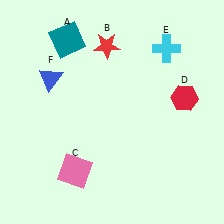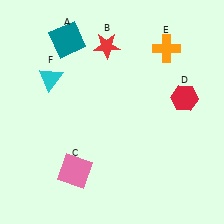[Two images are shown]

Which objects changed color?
E changed from cyan to orange. F changed from blue to cyan.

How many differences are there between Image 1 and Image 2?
There are 2 differences between the two images.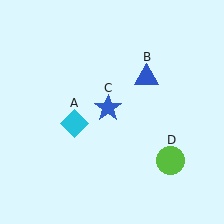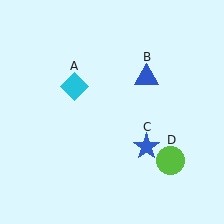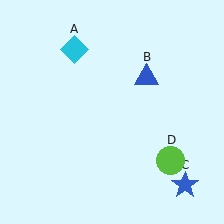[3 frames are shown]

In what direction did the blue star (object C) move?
The blue star (object C) moved down and to the right.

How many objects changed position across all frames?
2 objects changed position: cyan diamond (object A), blue star (object C).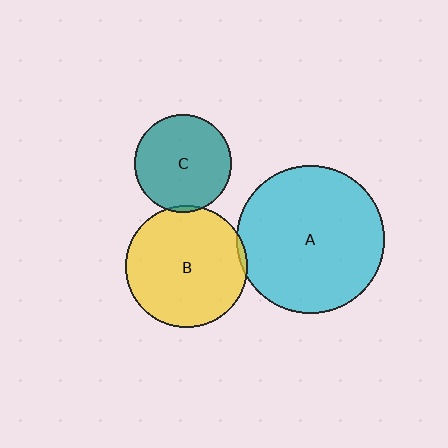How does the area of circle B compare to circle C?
Approximately 1.6 times.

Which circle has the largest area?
Circle A (cyan).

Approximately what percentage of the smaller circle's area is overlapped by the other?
Approximately 5%.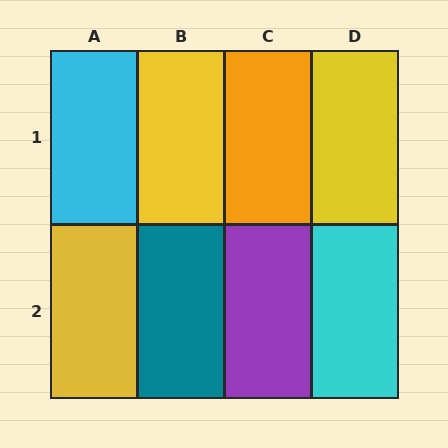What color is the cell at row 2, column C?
Purple.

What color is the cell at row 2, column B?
Teal.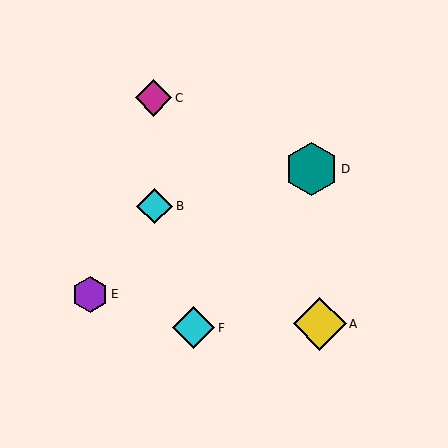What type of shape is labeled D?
Shape D is a teal hexagon.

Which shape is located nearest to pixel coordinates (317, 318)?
The yellow diamond (labeled A) at (320, 324) is nearest to that location.